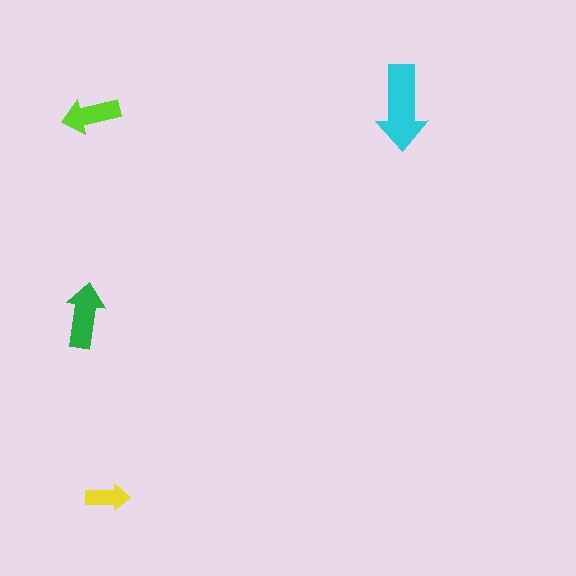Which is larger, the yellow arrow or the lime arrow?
The lime one.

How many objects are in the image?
There are 4 objects in the image.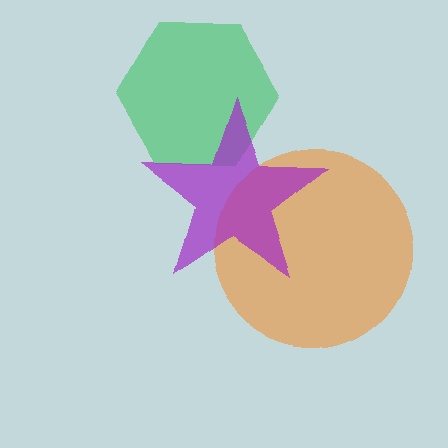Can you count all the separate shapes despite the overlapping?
Yes, there are 3 separate shapes.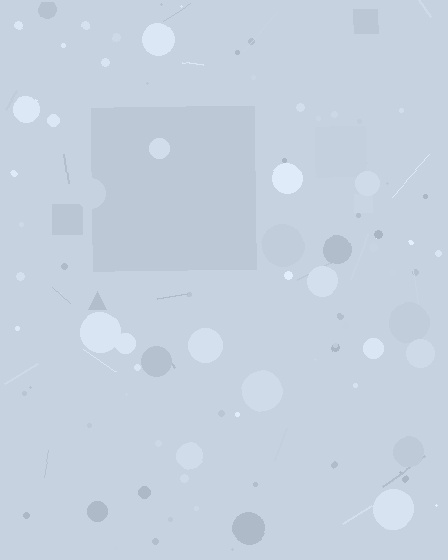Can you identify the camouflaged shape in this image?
The camouflaged shape is a square.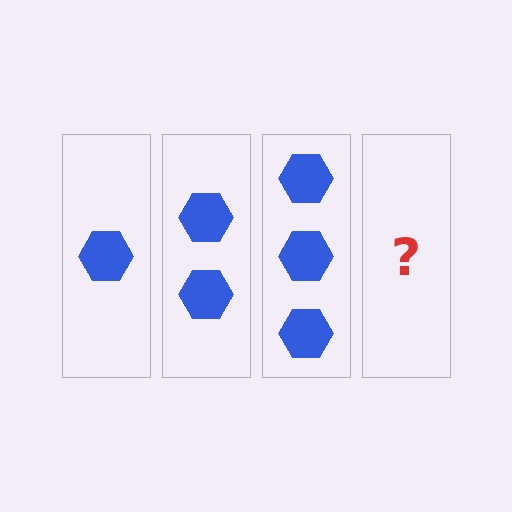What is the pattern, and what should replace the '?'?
The pattern is that each step adds one more hexagon. The '?' should be 4 hexagons.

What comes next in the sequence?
The next element should be 4 hexagons.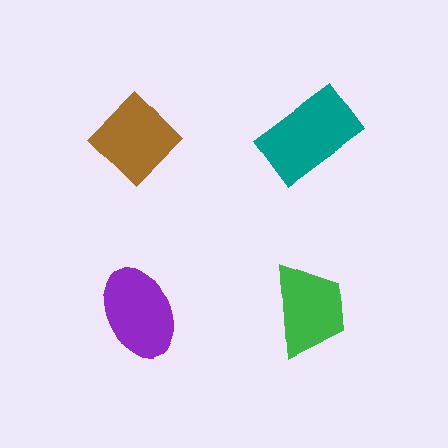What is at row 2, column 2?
A green trapezoid.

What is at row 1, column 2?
A teal rectangle.